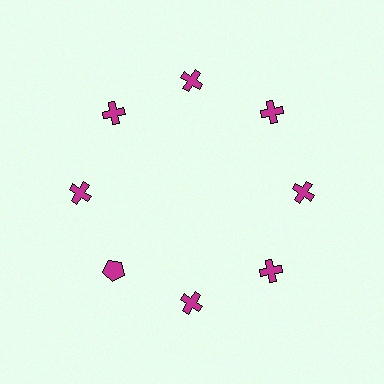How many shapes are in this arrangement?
There are 8 shapes arranged in a ring pattern.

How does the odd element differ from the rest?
It has a different shape: pentagon instead of cross.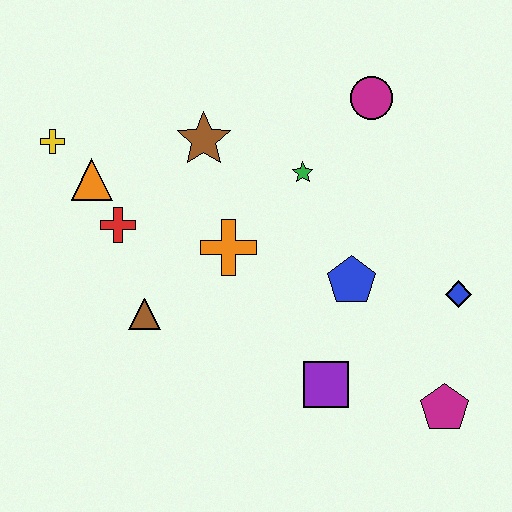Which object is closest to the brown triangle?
The red cross is closest to the brown triangle.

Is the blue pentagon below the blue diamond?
No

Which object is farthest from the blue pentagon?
The yellow cross is farthest from the blue pentagon.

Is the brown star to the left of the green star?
Yes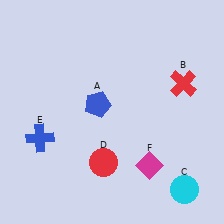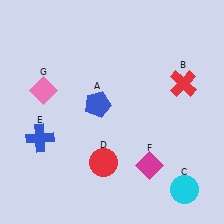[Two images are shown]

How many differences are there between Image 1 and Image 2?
There is 1 difference between the two images.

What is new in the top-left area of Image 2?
A pink diamond (G) was added in the top-left area of Image 2.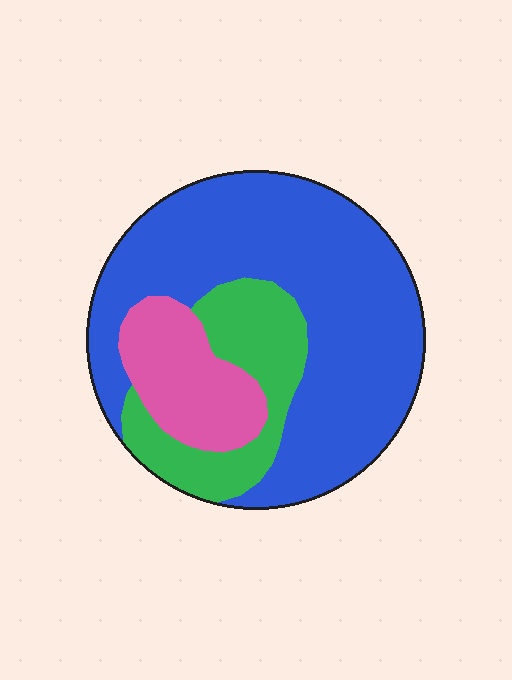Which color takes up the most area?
Blue, at roughly 65%.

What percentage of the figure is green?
Green covers about 20% of the figure.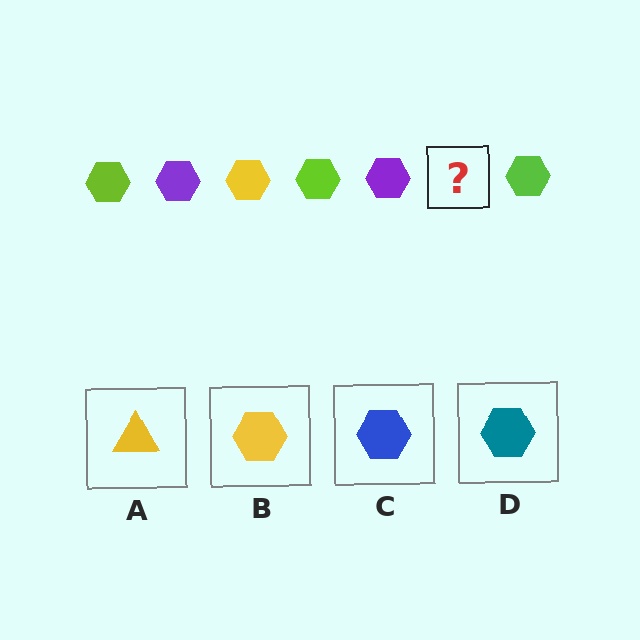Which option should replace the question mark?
Option B.